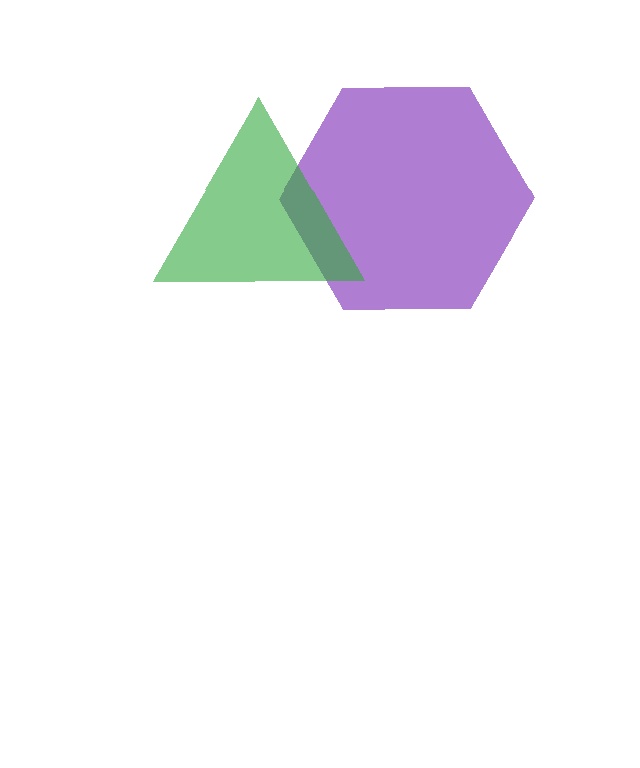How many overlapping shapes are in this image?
There are 2 overlapping shapes in the image.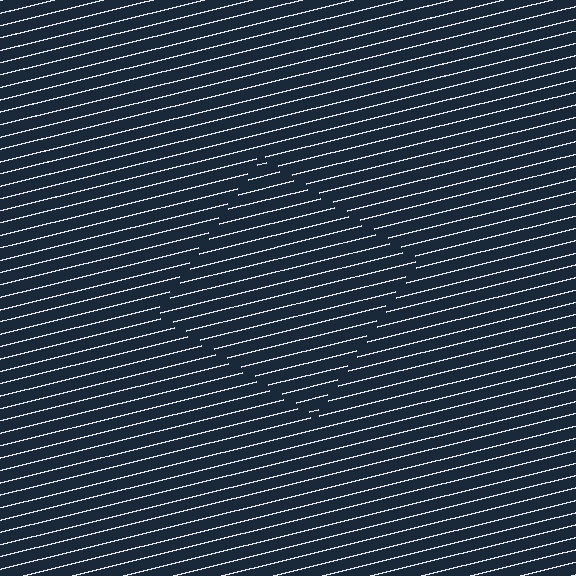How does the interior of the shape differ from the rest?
The interior of the shape contains the same grating, shifted by half a period — the contour is defined by the phase discontinuity where line-ends from the inner and outer gratings abut.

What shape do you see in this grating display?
An illusory square. The interior of the shape contains the same grating, shifted by half a period — the contour is defined by the phase discontinuity where line-ends from the inner and outer gratings abut.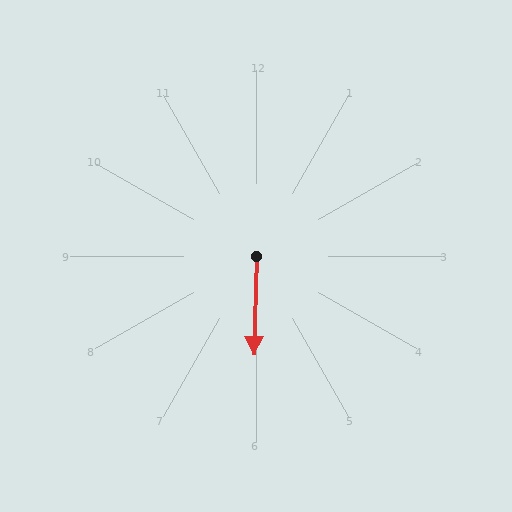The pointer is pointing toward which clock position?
Roughly 6 o'clock.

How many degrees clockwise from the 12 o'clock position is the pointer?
Approximately 181 degrees.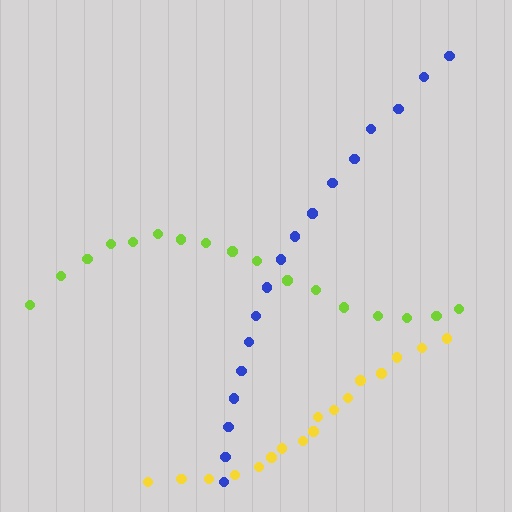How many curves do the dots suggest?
There are 3 distinct paths.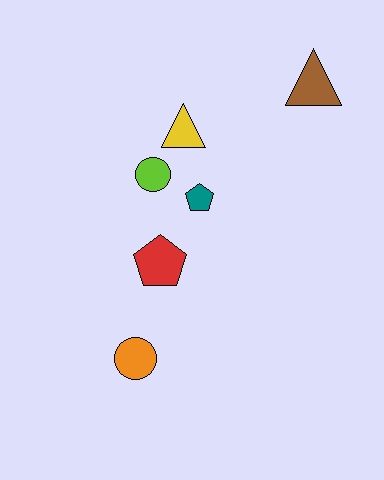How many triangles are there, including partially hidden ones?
There are 2 triangles.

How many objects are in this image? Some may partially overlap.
There are 6 objects.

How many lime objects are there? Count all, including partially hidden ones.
There is 1 lime object.